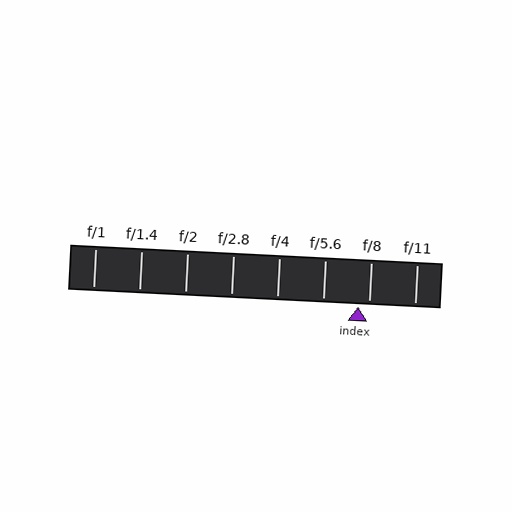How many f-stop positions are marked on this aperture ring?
There are 8 f-stop positions marked.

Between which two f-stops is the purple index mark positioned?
The index mark is between f/5.6 and f/8.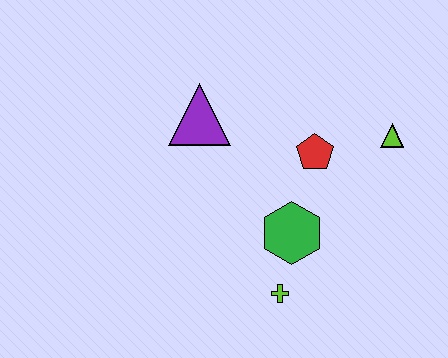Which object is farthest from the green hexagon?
The purple triangle is farthest from the green hexagon.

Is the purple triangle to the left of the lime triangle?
Yes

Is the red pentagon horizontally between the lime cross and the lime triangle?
Yes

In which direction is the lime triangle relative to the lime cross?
The lime triangle is above the lime cross.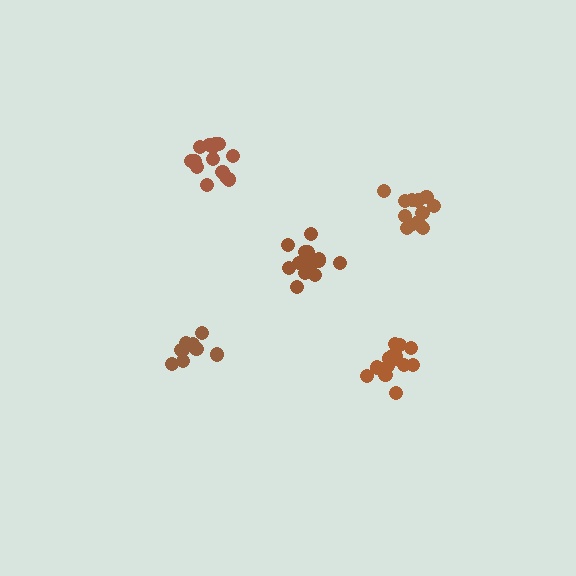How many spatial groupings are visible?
There are 5 spatial groupings.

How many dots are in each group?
Group 1: 14 dots, Group 2: 15 dots, Group 3: 15 dots, Group 4: 15 dots, Group 5: 10 dots (69 total).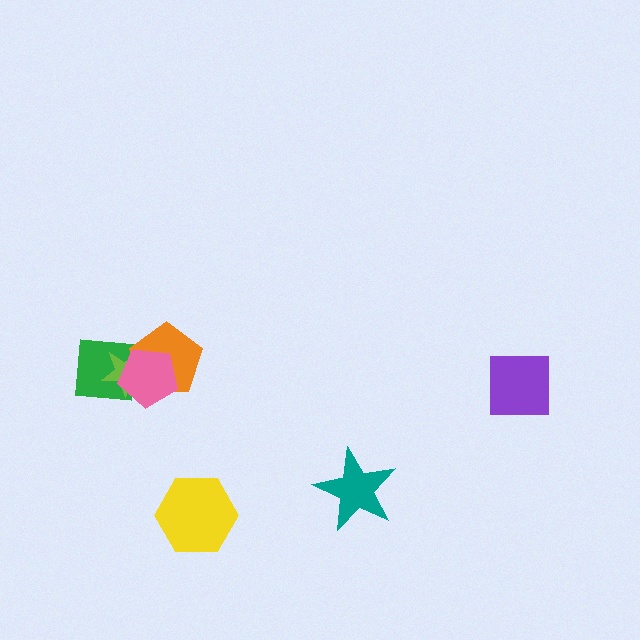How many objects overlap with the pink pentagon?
3 objects overlap with the pink pentagon.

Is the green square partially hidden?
Yes, it is partially covered by another shape.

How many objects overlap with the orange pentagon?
3 objects overlap with the orange pentagon.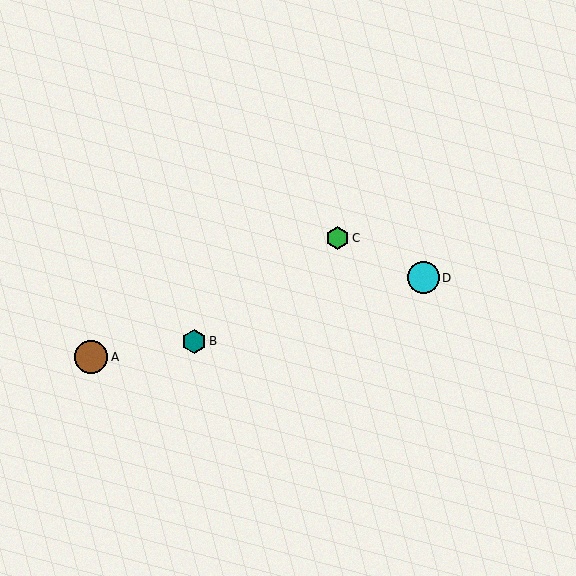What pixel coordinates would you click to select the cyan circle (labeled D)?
Click at (424, 278) to select the cyan circle D.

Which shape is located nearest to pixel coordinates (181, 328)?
The teal hexagon (labeled B) at (194, 341) is nearest to that location.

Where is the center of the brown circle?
The center of the brown circle is at (91, 357).